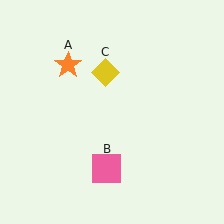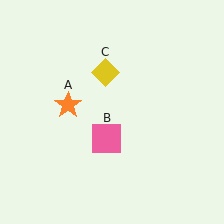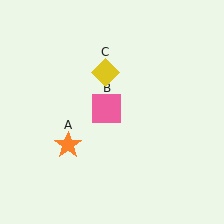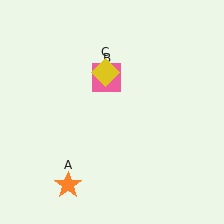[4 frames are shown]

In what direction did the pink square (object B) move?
The pink square (object B) moved up.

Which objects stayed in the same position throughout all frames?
Yellow diamond (object C) remained stationary.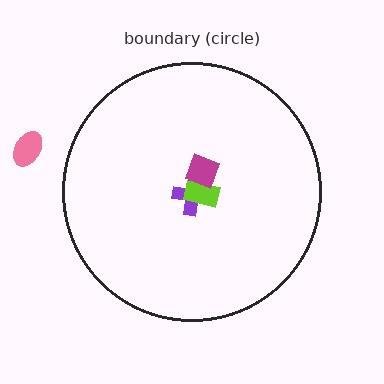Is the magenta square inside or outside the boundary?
Inside.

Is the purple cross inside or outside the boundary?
Inside.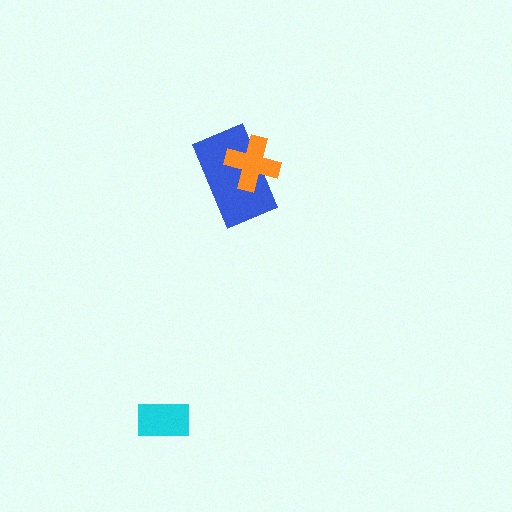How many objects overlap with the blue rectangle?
1 object overlaps with the blue rectangle.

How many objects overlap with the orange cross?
1 object overlaps with the orange cross.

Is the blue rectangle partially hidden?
Yes, it is partially covered by another shape.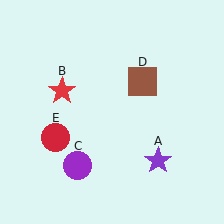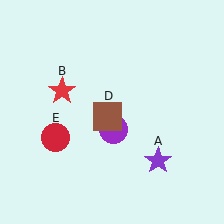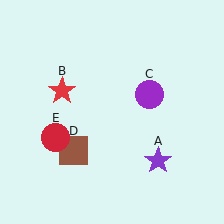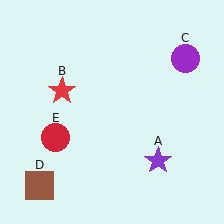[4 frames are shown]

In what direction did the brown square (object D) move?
The brown square (object D) moved down and to the left.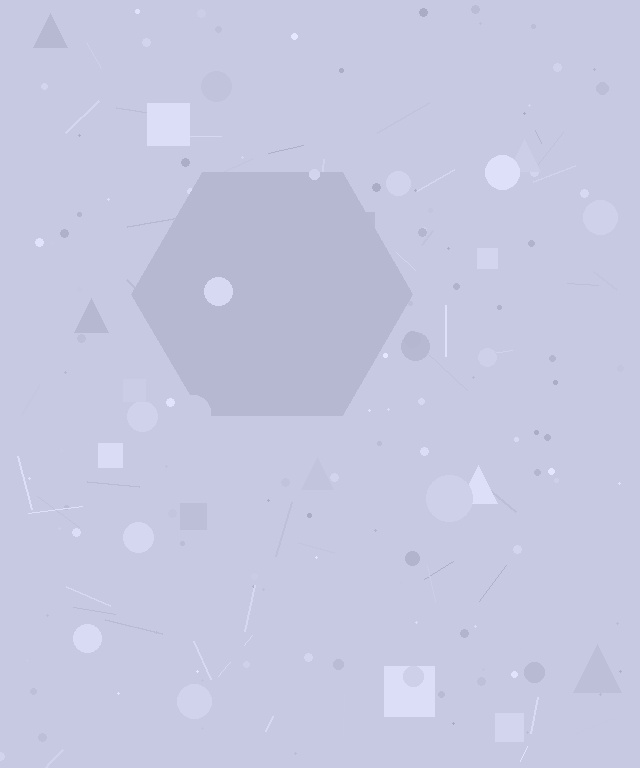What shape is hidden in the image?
A hexagon is hidden in the image.